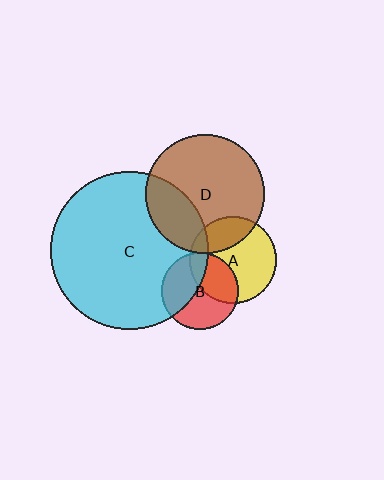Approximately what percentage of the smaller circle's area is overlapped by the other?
Approximately 15%.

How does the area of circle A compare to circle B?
Approximately 1.3 times.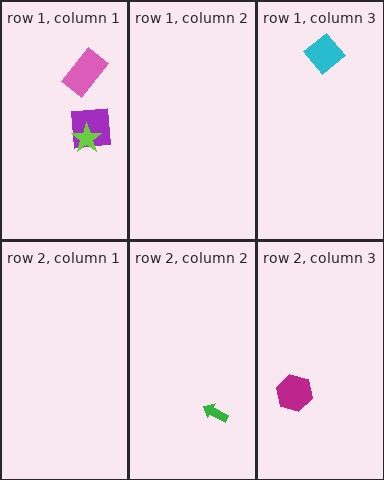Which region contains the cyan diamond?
The row 1, column 3 region.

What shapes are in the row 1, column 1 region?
The purple square, the lime star, the pink rectangle.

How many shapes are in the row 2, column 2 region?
1.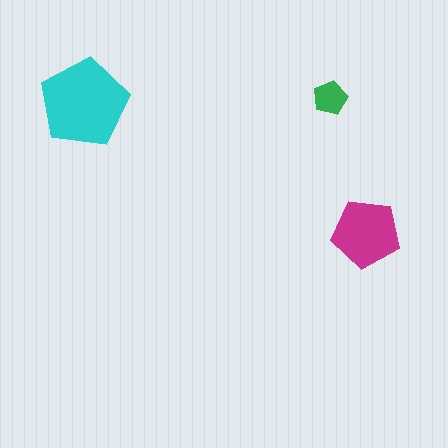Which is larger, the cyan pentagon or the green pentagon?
The cyan one.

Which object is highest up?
The green pentagon is topmost.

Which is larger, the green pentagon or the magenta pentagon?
The magenta one.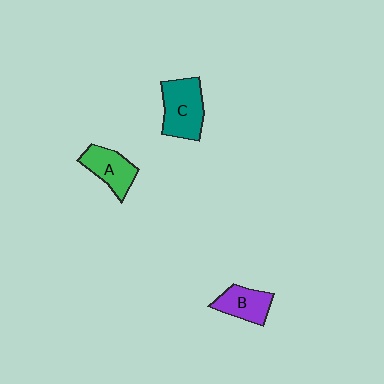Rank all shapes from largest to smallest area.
From largest to smallest: C (teal), A (green), B (purple).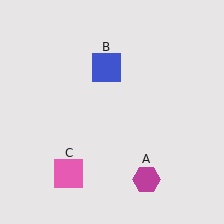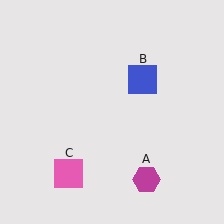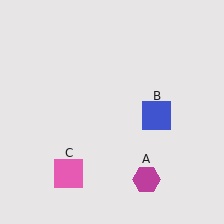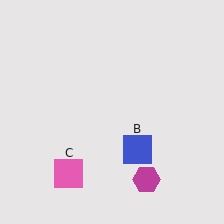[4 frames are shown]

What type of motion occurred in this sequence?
The blue square (object B) rotated clockwise around the center of the scene.